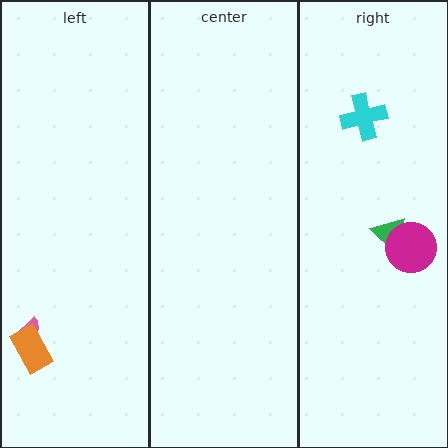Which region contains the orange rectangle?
The left region.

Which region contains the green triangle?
The right region.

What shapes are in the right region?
The green triangle, the cyan cross, the magenta circle.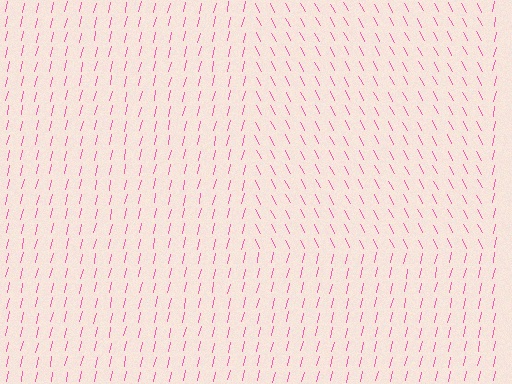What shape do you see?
I see a rectangle.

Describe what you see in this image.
The image is filled with small pink line segments. A rectangle region in the image has lines oriented differently from the surrounding lines, creating a visible texture boundary.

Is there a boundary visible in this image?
Yes, there is a texture boundary formed by a change in line orientation.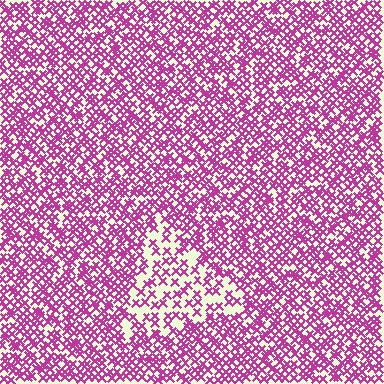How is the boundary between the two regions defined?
The boundary is defined by a change in element density (approximately 2.0x ratio). All elements are the same color, size, and shape.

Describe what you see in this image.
The image contains small magenta elements arranged at two different densities. A triangle-shaped region is visible where the elements are less densely packed than the surrounding area.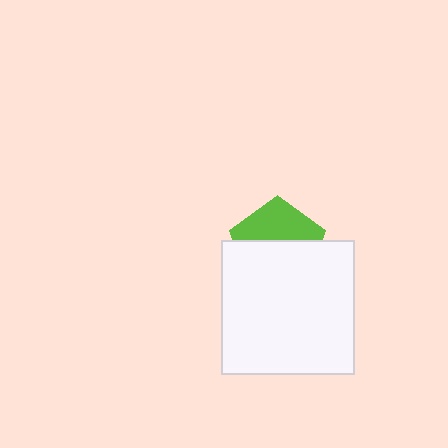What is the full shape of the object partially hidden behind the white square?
The partially hidden object is a lime pentagon.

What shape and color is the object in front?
The object in front is a white square.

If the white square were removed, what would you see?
You would see the complete lime pentagon.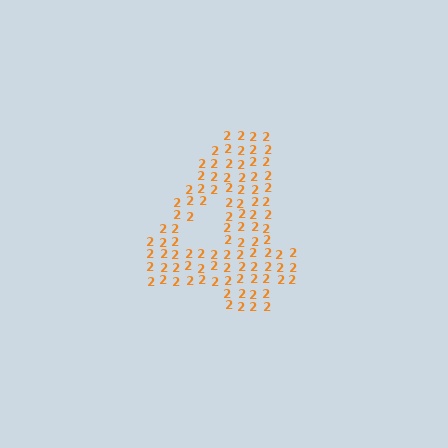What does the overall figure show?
The overall figure shows the digit 4.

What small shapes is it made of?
It is made of small digit 2's.